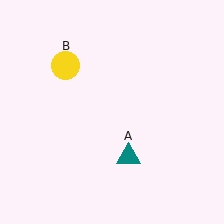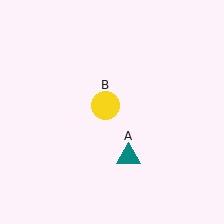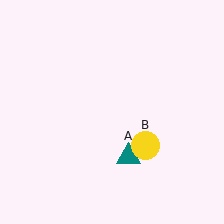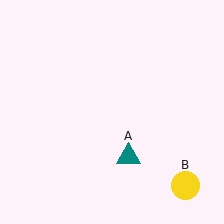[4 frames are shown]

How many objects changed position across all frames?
1 object changed position: yellow circle (object B).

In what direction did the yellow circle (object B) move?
The yellow circle (object B) moved down and to the right.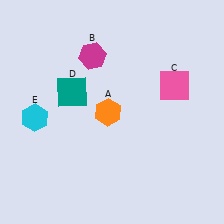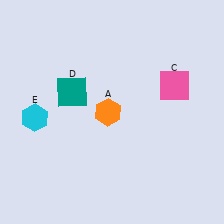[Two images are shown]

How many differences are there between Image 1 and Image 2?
There is 1 difference between the two images.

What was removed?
The magenta hexagon (B) was removed in Image 2.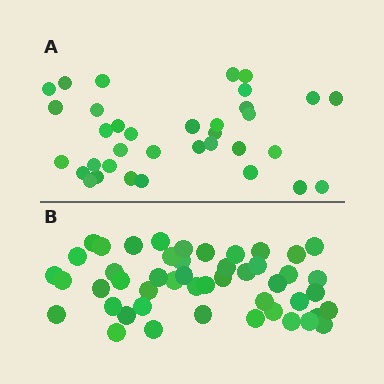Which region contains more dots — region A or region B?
Region B (the bottom region) has more dots.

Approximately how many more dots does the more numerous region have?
Region B has approximately 15 more dots than region A.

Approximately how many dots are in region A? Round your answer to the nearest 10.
About 40 dots. (The exact count is 35, which rounds to 40.)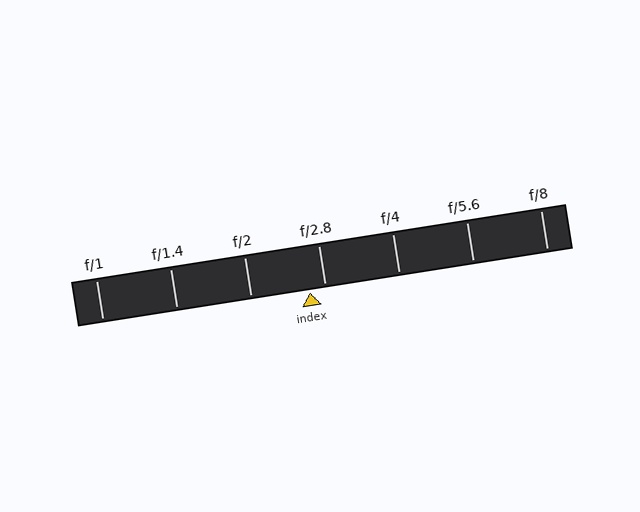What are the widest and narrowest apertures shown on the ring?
The widest aperture shown is f/1 and the narrowest is f/8.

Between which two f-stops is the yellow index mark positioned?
The index mark is between f/2 and f/2.8.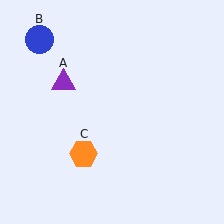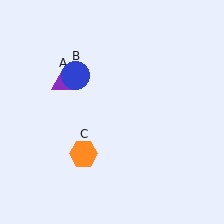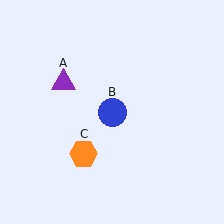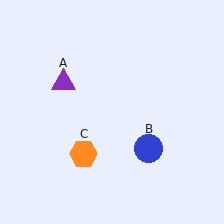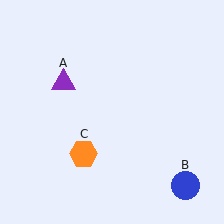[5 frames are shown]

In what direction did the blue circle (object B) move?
The blue circle (object B) moved down and to the right.